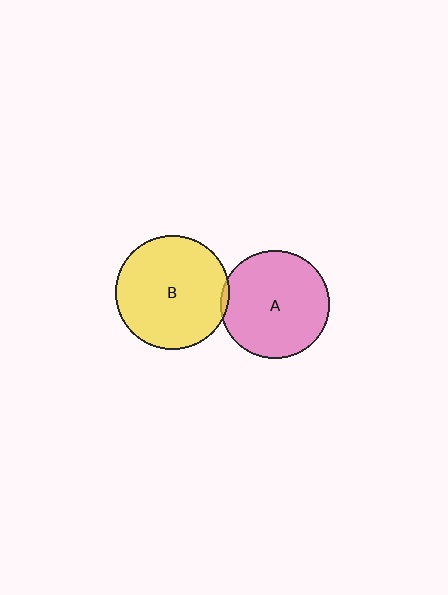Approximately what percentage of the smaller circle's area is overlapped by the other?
Approximately 5%.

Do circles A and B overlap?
Yes.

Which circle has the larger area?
Circle B (yellow).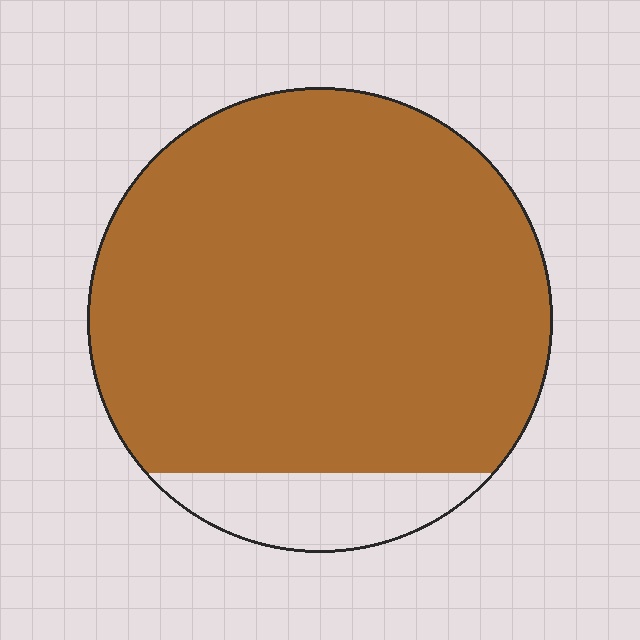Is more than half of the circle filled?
Yes.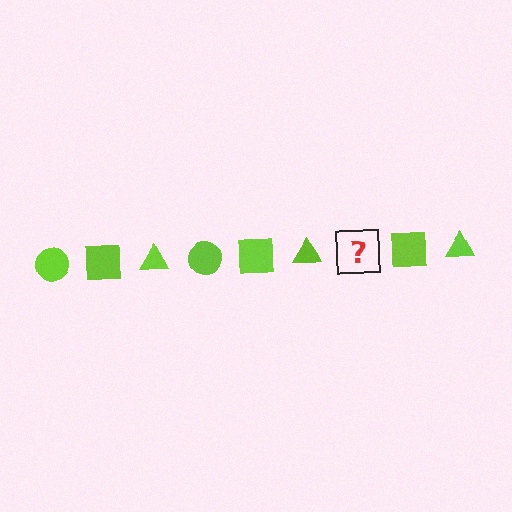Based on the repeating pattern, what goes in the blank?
The blank should be a lime circle.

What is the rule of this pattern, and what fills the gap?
The rule is that the pattern cycles through circle, square, triangle shapes in lime. The gap should be filled with a lime circle.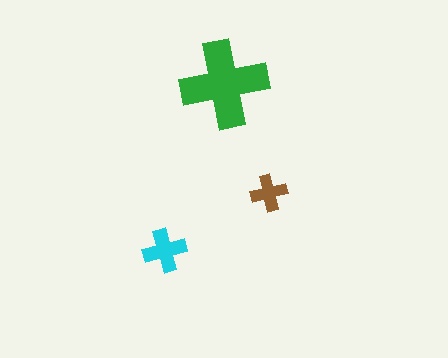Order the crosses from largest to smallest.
the green one, the cyan one, the brown one.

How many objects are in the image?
There are 3 objects in the image.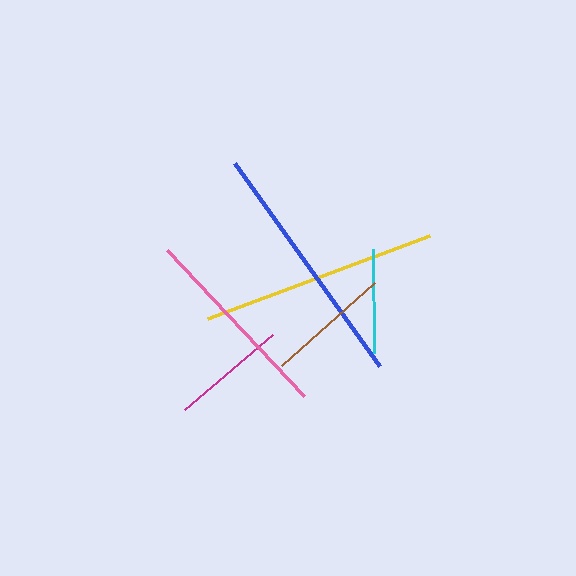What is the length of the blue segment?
The blue segment is approximately 249 pixels long.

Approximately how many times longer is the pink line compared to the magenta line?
The pink line is approximately 1.7 times the length of the magenta line.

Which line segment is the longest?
The blue line is the longest at approximately 249 pixels.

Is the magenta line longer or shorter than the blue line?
The blue line is longer than the magenta line.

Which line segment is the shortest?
The cyan line is the shortest at approximately 105 pixels.